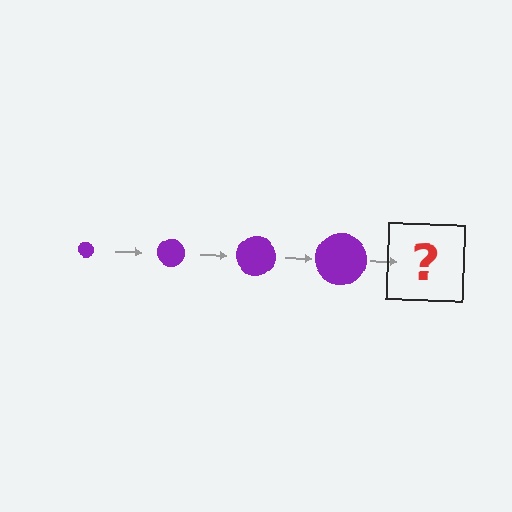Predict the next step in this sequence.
The next step is a purple circle, larger than the previous one.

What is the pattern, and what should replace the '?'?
The pattern is that the circle gets progressively larger each step. The '?' should be a purple circle, larger than the previous one.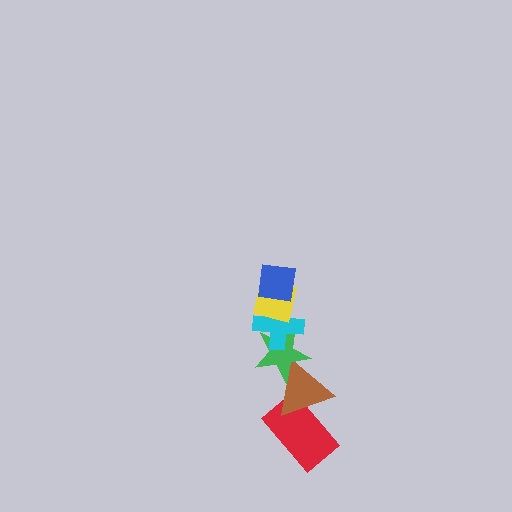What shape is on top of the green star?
The cyan cross is on top of the green star.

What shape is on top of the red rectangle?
The brown triangle is on top of the red rectangle.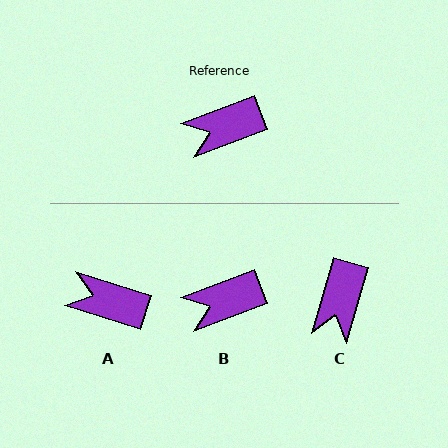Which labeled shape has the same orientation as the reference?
B.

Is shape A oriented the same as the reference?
No, it is off by about 38 degrees.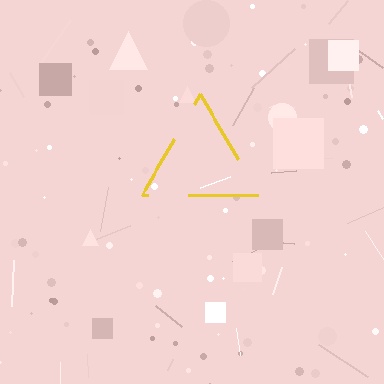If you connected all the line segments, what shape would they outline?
They would outline a triangle.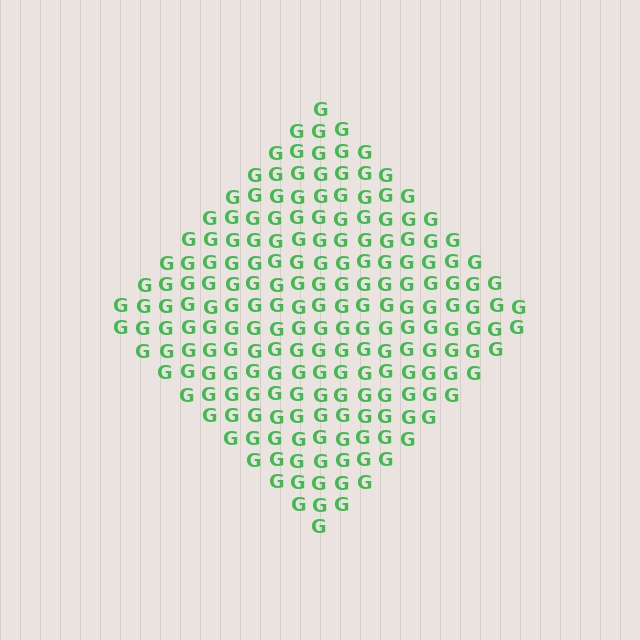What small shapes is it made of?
It is made of small letter G's.